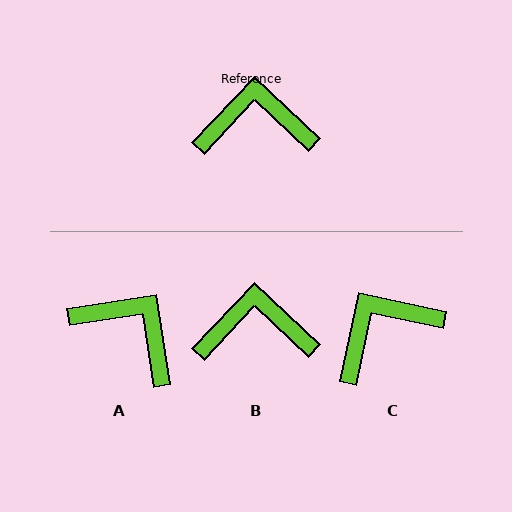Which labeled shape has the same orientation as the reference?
B.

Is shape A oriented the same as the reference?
No, it is off by about 38 degrees.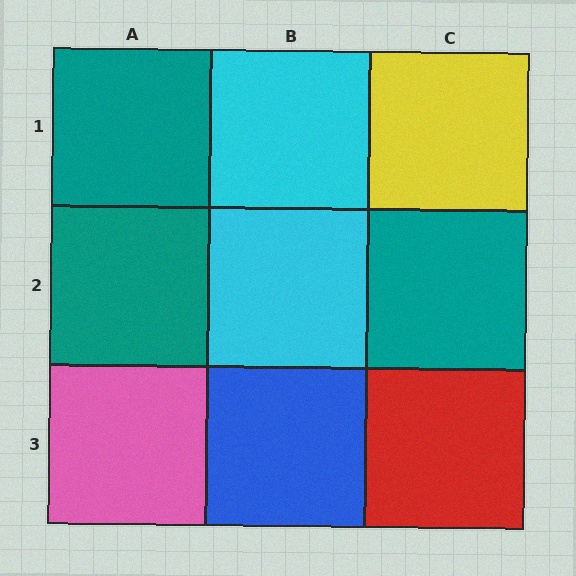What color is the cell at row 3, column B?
Blue.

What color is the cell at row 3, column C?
Red.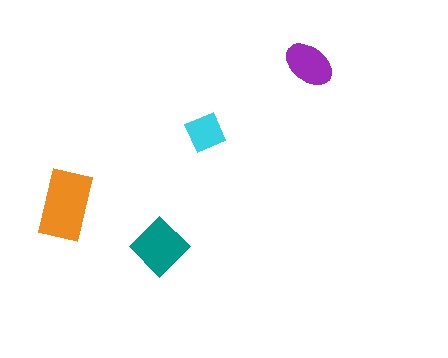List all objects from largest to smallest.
The orange rectangle, the teal diamond, the purple ellipse, the cyan square.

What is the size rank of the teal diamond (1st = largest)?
2nd.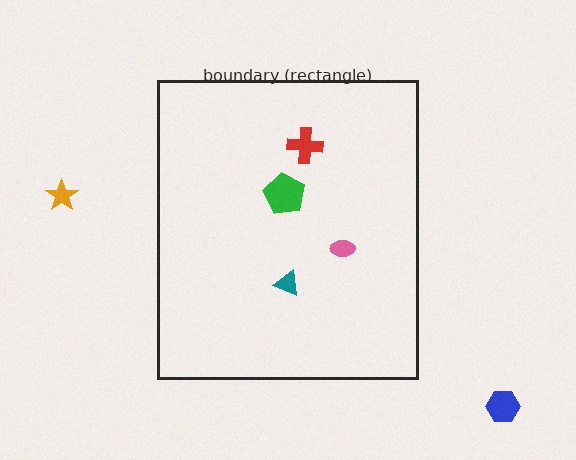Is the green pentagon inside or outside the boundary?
Inside.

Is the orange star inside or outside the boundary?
Outside.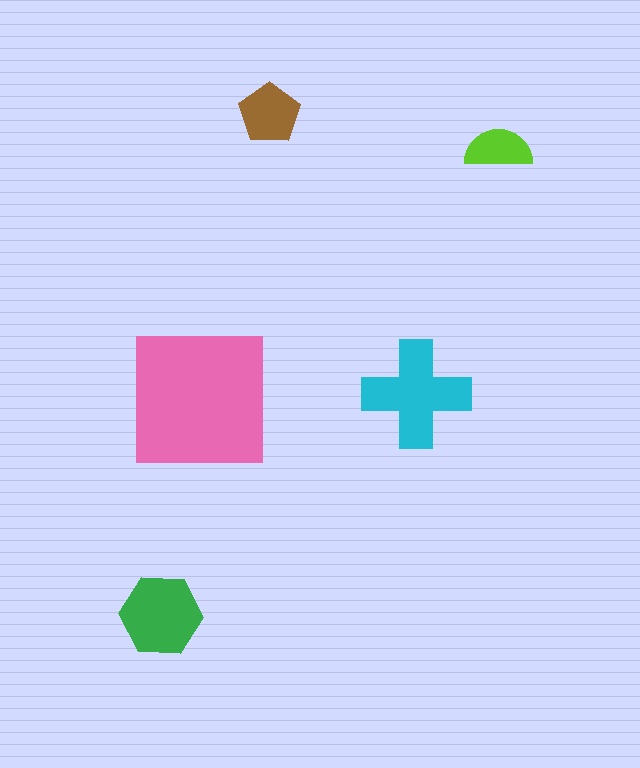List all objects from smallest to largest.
The lime semicircle, the brown pentagon, the green hexagon, the cyan cross, the pink square.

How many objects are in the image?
There are 5 objects in the image.